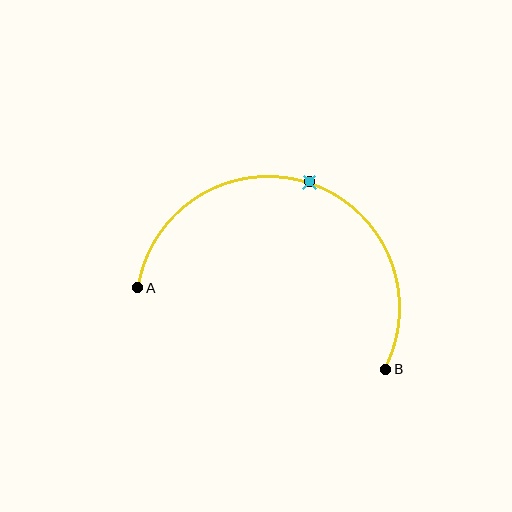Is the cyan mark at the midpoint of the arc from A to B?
Yes. The cyan mark lies on the arc at equal arc-length from both A and B — it is the arc midpoint.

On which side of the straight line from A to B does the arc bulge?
The arc bulges above the straight line connecting A and B.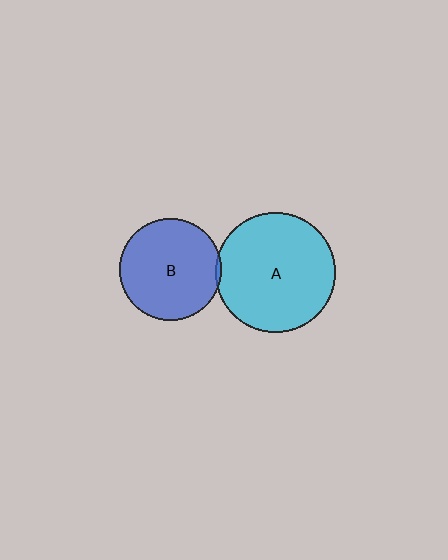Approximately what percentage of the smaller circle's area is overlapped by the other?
Approximately 5%.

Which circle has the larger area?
Circle A (cyan).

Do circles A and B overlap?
Yes.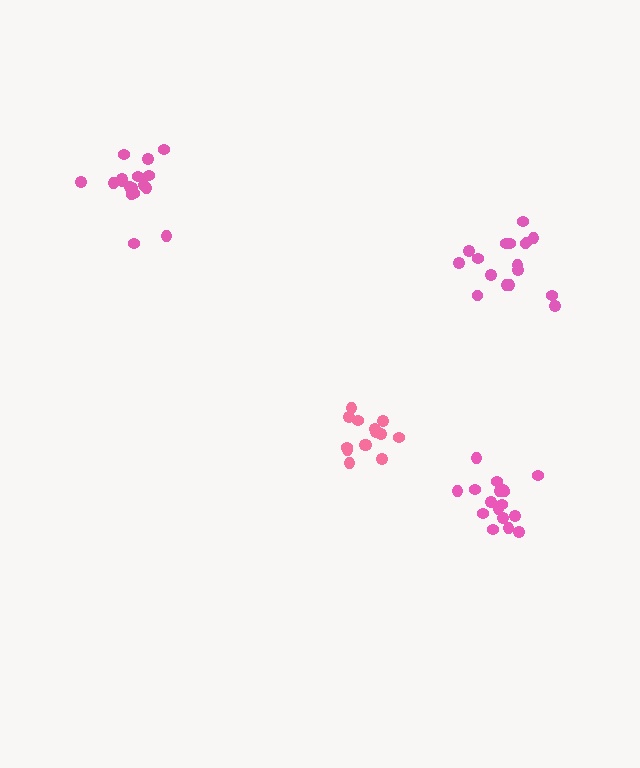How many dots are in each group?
Group 1: 18 dots, Group 2: 17 dots, Group 3: 17 dots, Group 4: 14 dots (66 total).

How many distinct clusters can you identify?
There are 4 distinct clusters.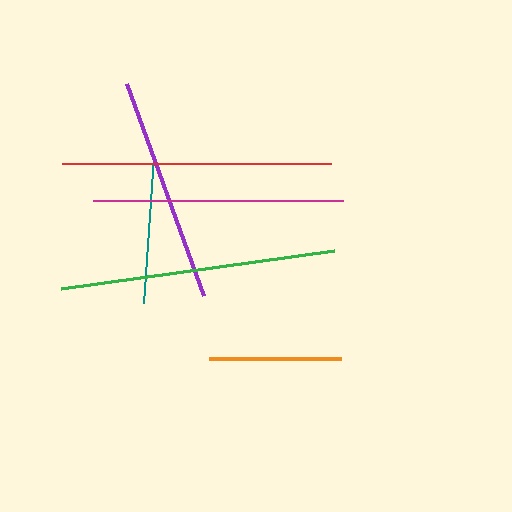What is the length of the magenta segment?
The magenta segment is approximately 250 pixels long.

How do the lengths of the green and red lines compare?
The green and red lines are approximately the same length.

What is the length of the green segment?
The green segment is approximately 276 pixels long.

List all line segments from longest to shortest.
From longest to shortest: green, red, magenta, purple, teal, orange.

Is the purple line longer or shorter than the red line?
The red line is longer than the purple line.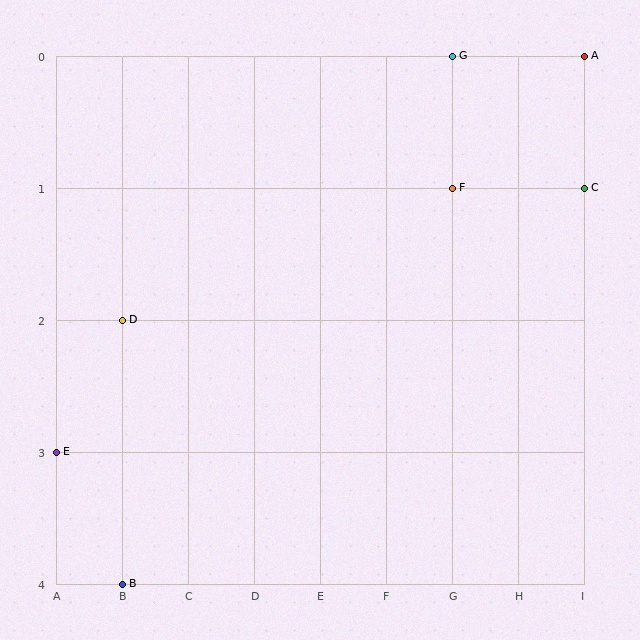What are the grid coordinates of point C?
Point C is at grid coordinates (I, 1).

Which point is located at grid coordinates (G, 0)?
Point G is at (G, 0).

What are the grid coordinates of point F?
Point F is at grid coordinates (G, 1).